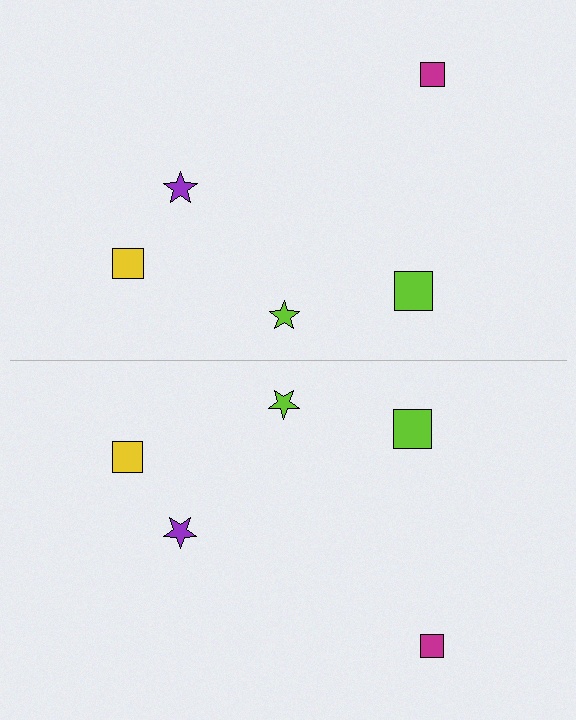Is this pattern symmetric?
Yes, this pattern has bilateral (reflection) symmetry.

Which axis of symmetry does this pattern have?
The pattern has a horizontal axis of symmetry running through the center of the image.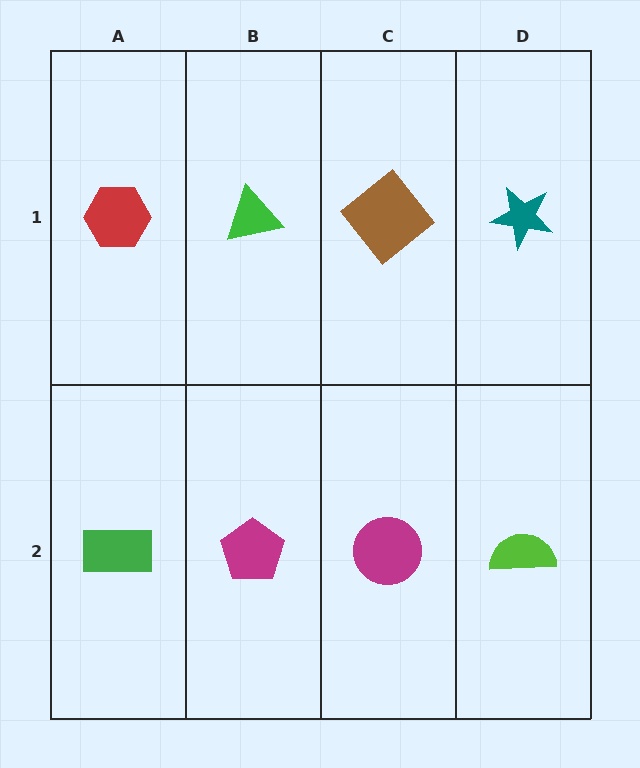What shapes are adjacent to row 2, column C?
A brown diamond (row 1, column C), a magenta pentagon (row 2, column B), a lime semicircle (row 2, column D).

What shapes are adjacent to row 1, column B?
A magenta pentagon (row 2, column B), a red hexagon (row 1, column A), a brown diamond (row 1, column C).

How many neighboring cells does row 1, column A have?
2.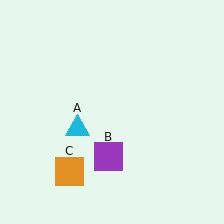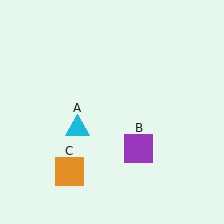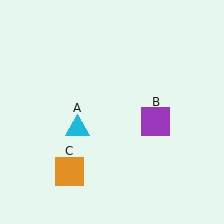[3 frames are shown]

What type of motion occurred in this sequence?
The purple square (object B) rotated counterclockwise around the center of the scene.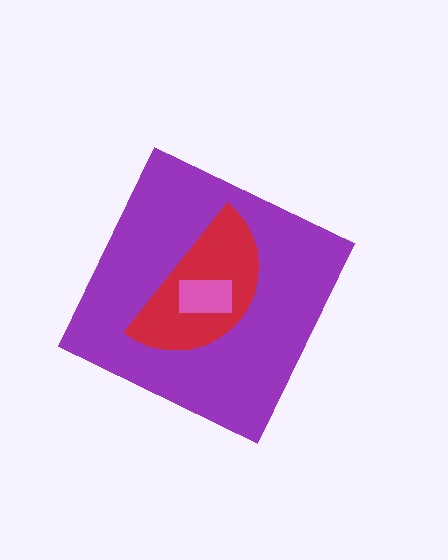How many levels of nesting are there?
3.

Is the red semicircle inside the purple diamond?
Yes.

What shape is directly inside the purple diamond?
The red semicircle.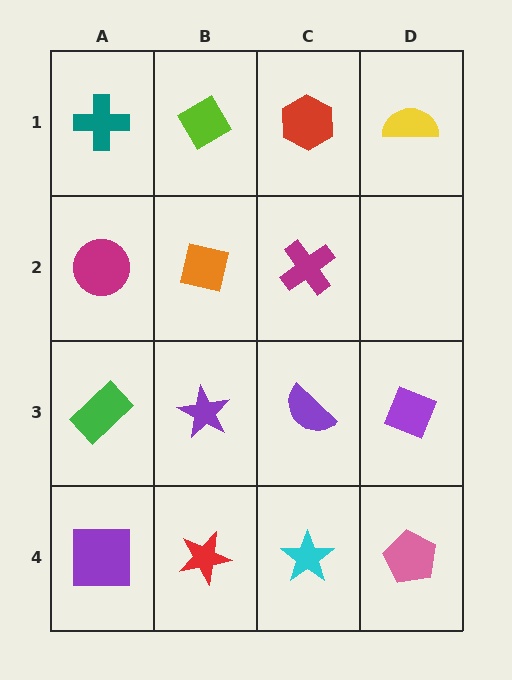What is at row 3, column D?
A purple diamond.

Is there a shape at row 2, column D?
No, that cell is empty.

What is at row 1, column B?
A lime diamond.